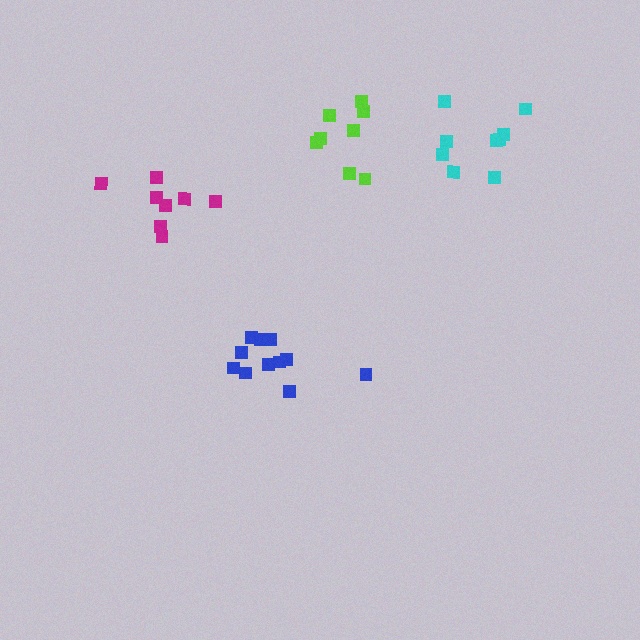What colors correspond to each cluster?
The clusters are colored: blue, cyan, magenta, lime.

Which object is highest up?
The cyan cluster is topmost.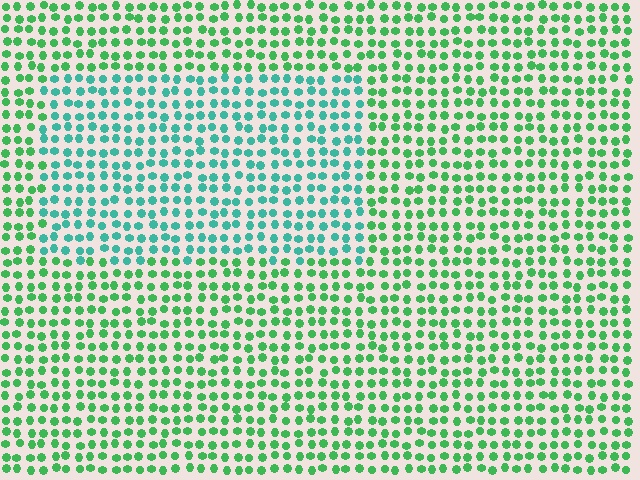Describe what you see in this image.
The image is filled with small green elements in a uniform arrangement. A rectangle-shaped region is visible where the elements are tinted to a slightly different hue, forming a subtle color boundary.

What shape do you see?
I see a rectangle.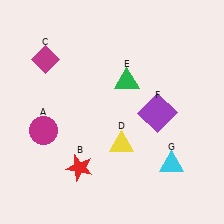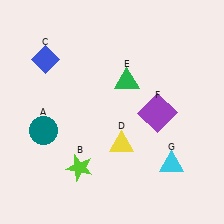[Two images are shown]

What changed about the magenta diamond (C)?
In Image 1, C is magenta. In Image 2, it changed to blue.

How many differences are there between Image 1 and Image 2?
There are 3 differences between the two images.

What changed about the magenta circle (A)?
In Image 1, A is magenta. In Image 2, it changed to teal.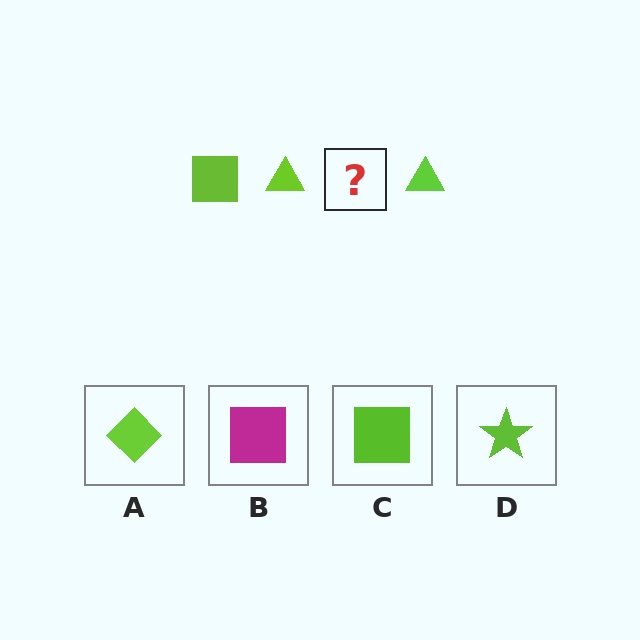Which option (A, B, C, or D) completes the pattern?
C.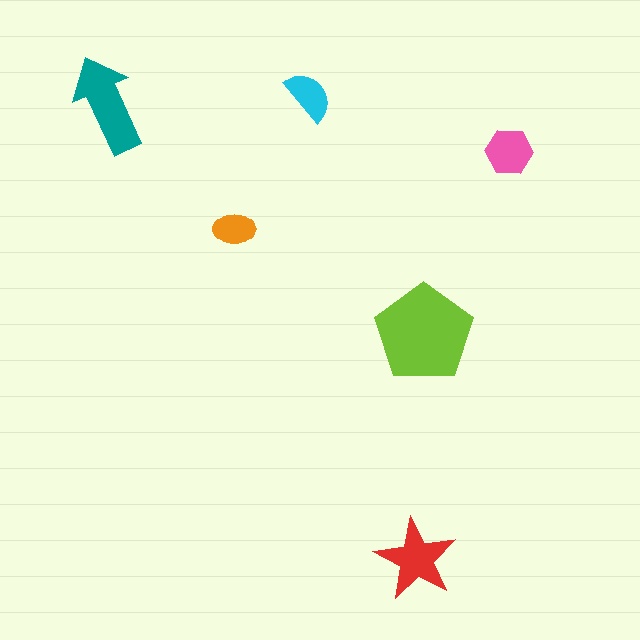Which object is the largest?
The lime pentagon.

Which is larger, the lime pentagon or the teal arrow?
The lime pentagon.